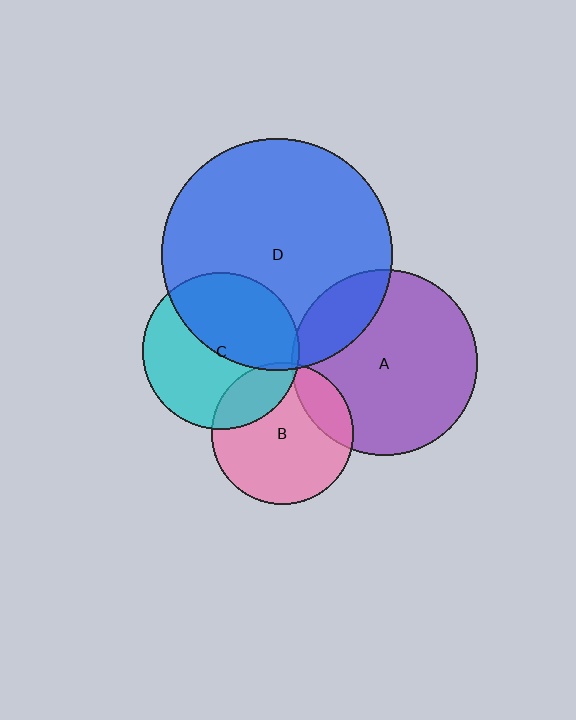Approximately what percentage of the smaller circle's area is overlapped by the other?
Approximately 20%.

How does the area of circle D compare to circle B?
Approximately 2.6 times.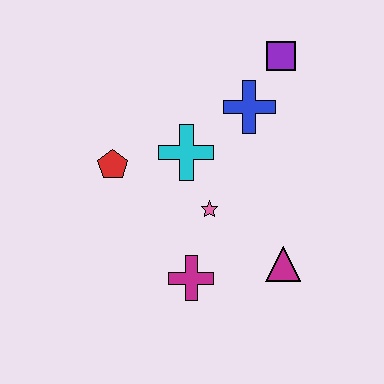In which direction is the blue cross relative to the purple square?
The blue cross is below the purple square.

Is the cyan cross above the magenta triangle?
Yes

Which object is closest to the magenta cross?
The pink star is closest to the magenta cross.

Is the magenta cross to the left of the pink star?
Yes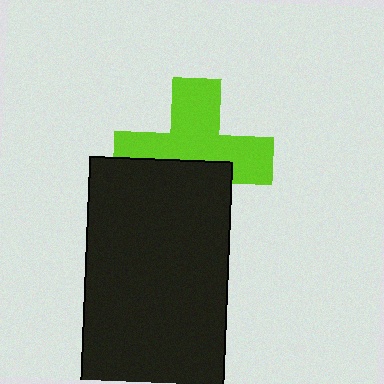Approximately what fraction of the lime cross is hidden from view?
Roughly 41% of the lime cross is hidden behind the black rectangle.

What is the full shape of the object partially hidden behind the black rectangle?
The partially hidden object is a lime cross.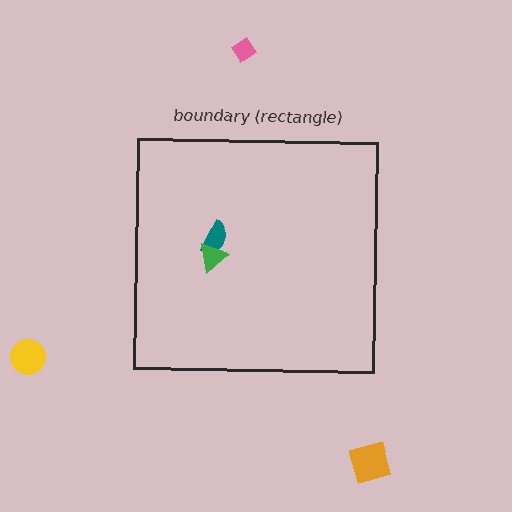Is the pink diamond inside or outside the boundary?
Outside.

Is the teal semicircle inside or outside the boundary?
Inside.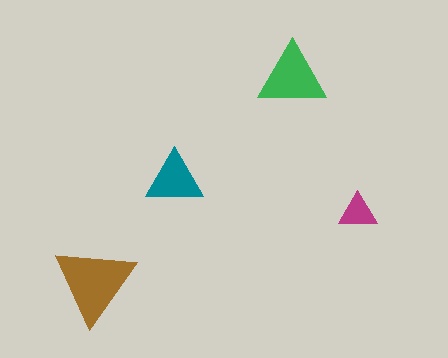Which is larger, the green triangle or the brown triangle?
The brown one.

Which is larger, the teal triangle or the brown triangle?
The brown one.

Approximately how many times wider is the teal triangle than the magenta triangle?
About 1.5 times wider.